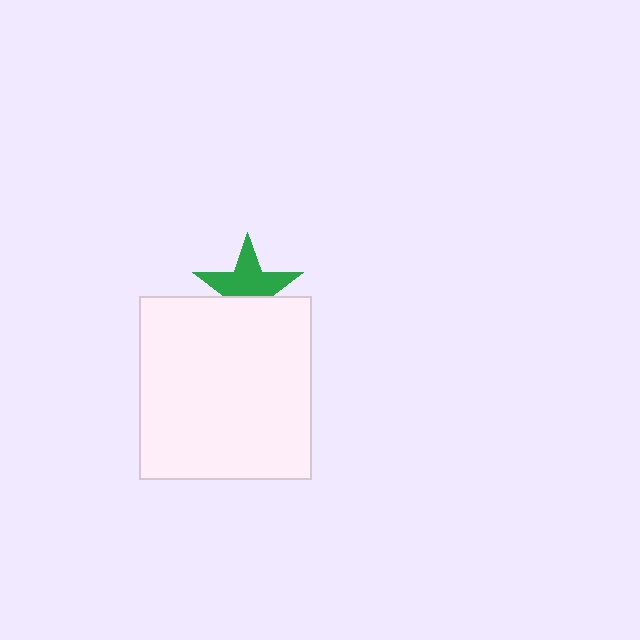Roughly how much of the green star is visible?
About half of it is visible (roughly 62%).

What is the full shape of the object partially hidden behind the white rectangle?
The partially hidden object is a green star.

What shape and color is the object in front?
The object in front is a white rectangle.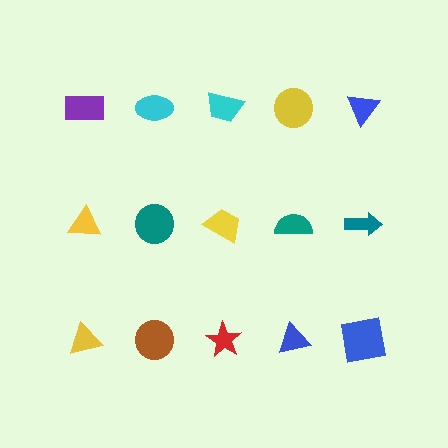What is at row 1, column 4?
A yellow circle.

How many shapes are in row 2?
5 shapes.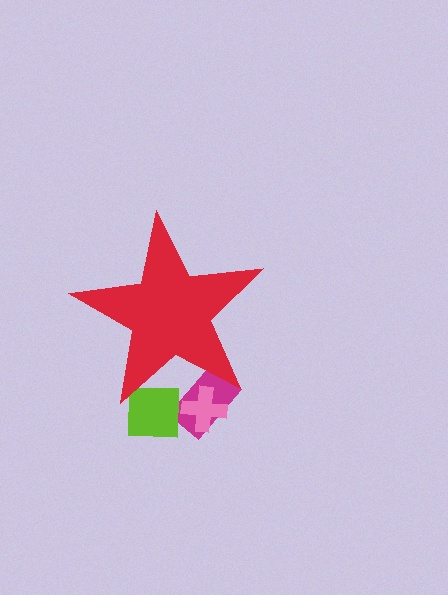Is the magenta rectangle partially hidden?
Yes, the magenta rectangle is partially hidden behind the red star.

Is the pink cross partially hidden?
Yes, the pink cross is partially hidden behind the red star.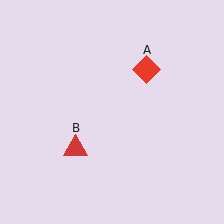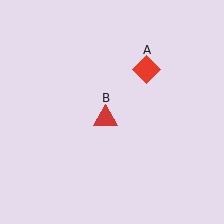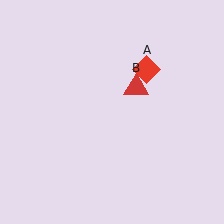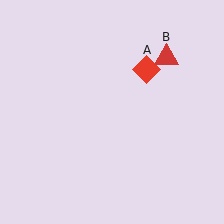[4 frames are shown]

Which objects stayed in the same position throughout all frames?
Red diamond (object A) remained stationary.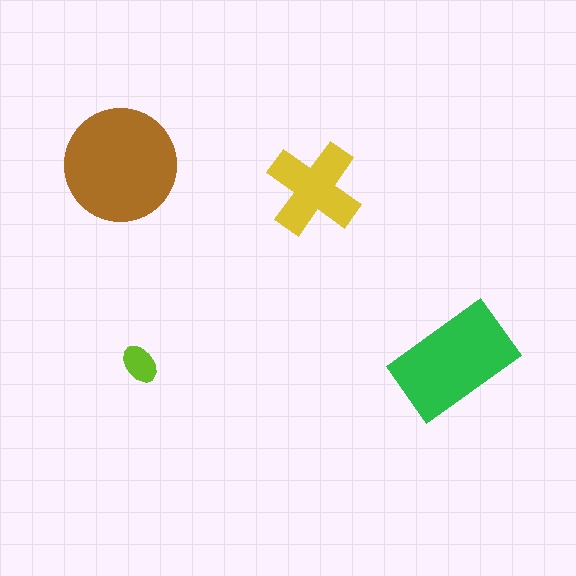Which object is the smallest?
The lime ellipse.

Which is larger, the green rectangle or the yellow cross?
The green rectangle.